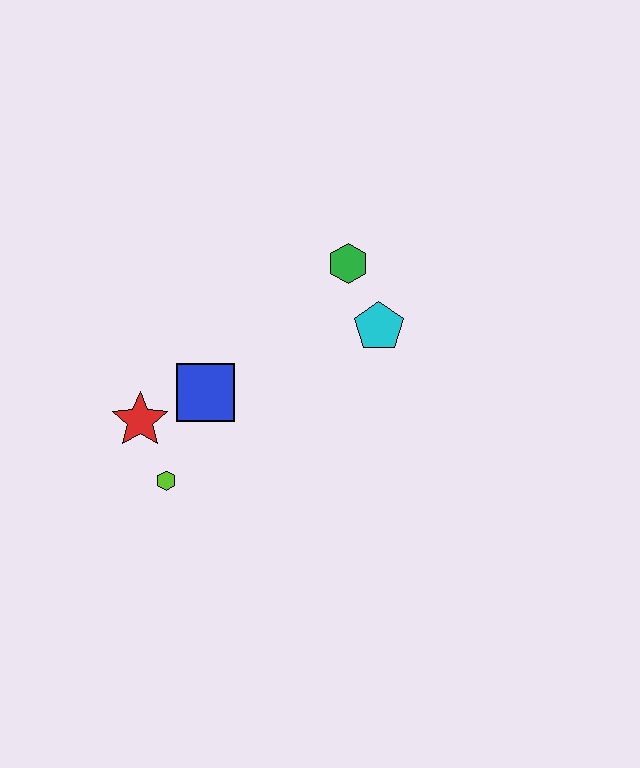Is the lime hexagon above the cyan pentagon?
No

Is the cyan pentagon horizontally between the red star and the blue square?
No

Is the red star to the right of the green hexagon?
No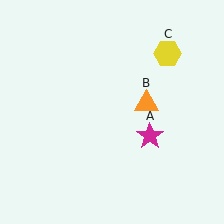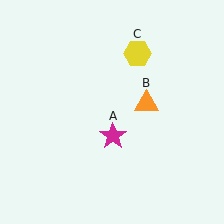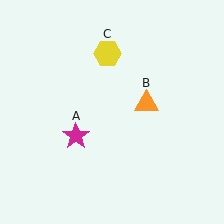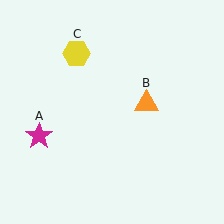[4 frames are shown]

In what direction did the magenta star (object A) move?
The magenta star (object A) moved left.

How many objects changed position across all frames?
2 objects changed position: magenta star (object A), yellow hexagon (object C).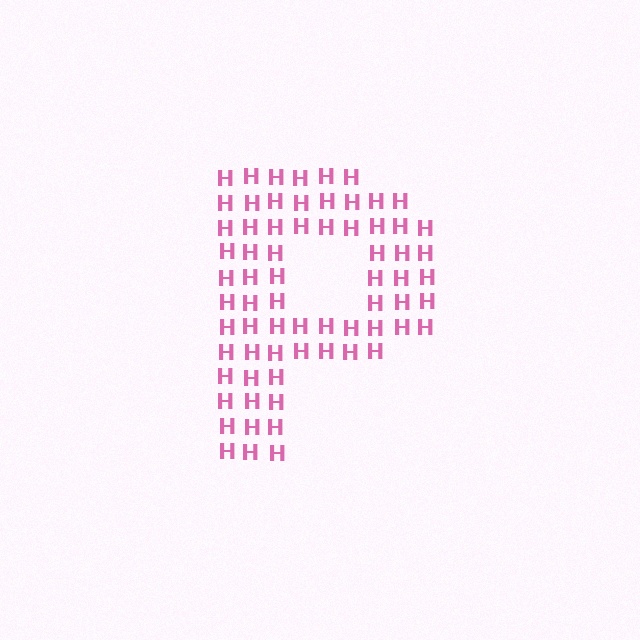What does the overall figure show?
The overall figure shows the letter P.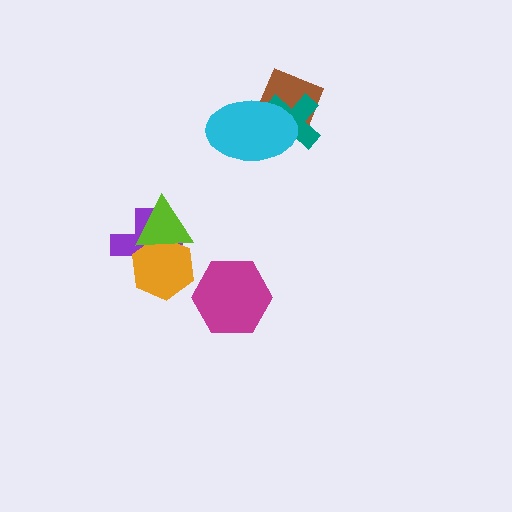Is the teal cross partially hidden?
Yes, it is partially covered by another shape.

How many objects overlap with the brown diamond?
2 objects overlap with the brown diamond.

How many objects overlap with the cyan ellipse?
2 objects overlap with the cyan ellipse.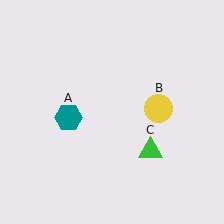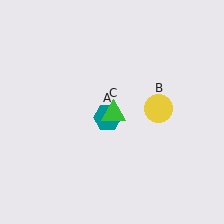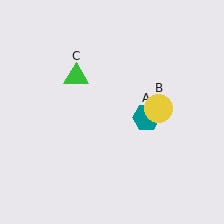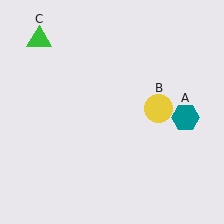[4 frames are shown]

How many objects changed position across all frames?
2 objects changed position: teal hexagon (object A), green triangle (object C).